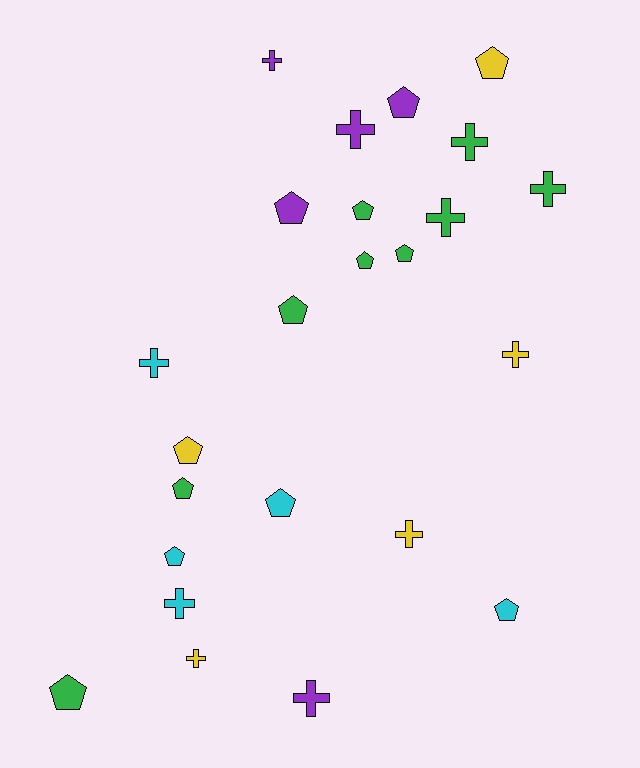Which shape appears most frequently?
Pentagon, with 13 objects.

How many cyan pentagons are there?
There are 3 cyan pentagons.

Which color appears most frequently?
Green, with 9 objects.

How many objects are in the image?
There are 24 objects.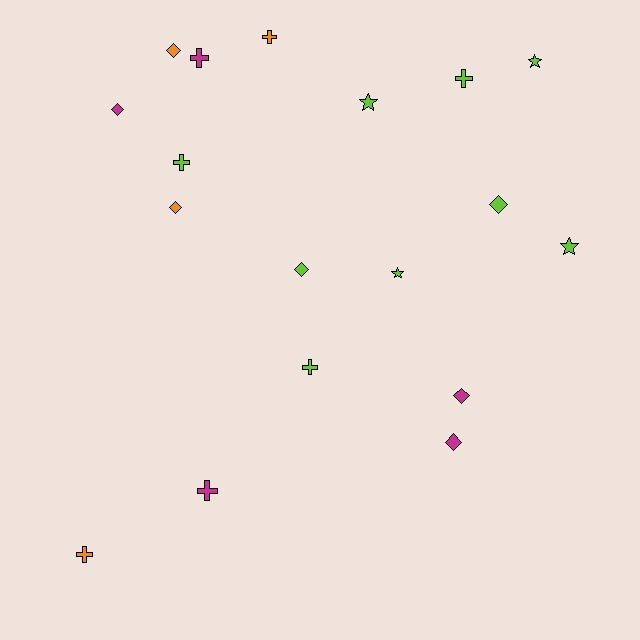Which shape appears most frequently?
Cross, with 7 objects.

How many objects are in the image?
There are 18 objects.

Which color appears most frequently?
Lime, with 9 objects.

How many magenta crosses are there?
There are 2 magenta crosses.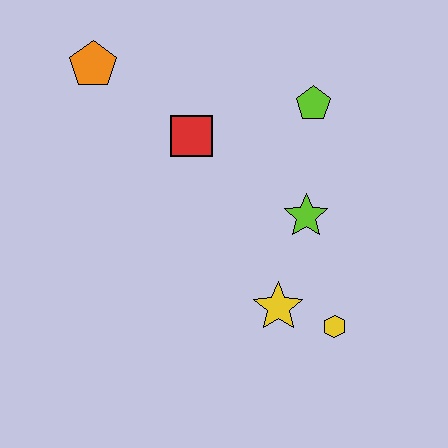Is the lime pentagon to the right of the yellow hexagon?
No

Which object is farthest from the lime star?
The orange pentagon is farthest from the lime star.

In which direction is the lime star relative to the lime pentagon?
The lime star is below the lime pentagon.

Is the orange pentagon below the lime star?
No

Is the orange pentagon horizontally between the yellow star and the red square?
No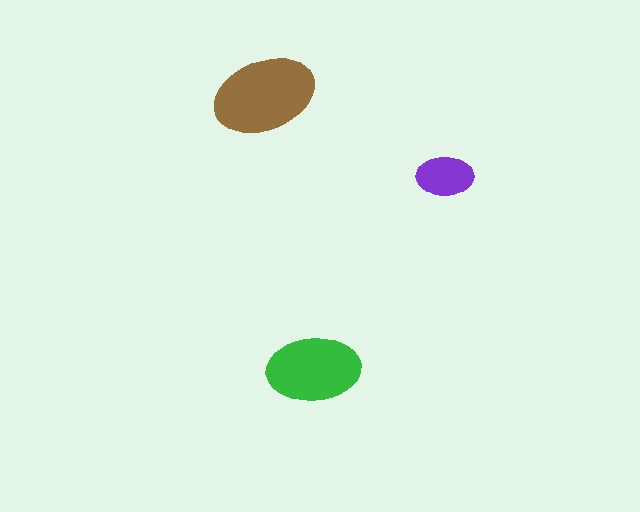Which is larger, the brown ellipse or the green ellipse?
The brown one.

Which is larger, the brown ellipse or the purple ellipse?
The brown one.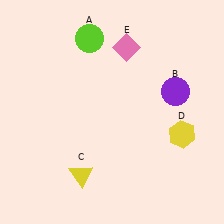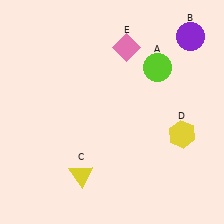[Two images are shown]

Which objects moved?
The objects that moved are: the lime circle (A), the purple circle (B).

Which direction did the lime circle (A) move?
The lime circle (A) moved right.